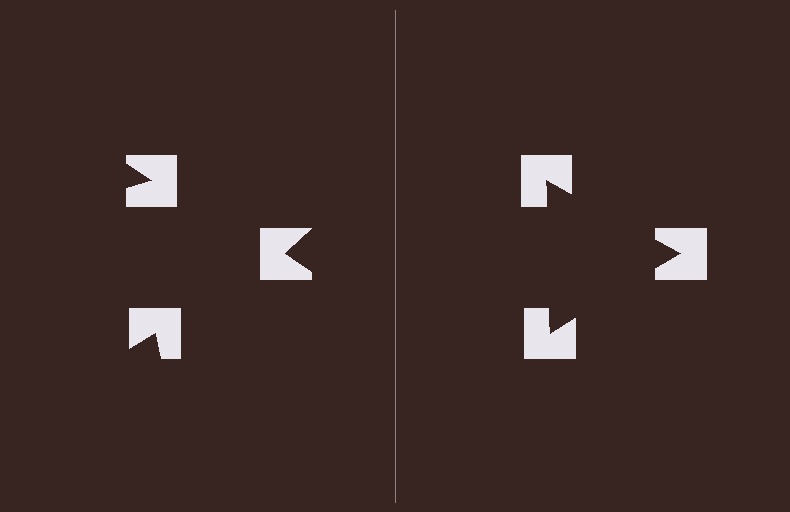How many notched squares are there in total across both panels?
6 — 3 on each side.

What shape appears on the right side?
An illusory triangle.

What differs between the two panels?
The notched squares are positioned identically on both sides; only the wedge orientations differ. On the right they align to a triangle; on the left they are misaligned.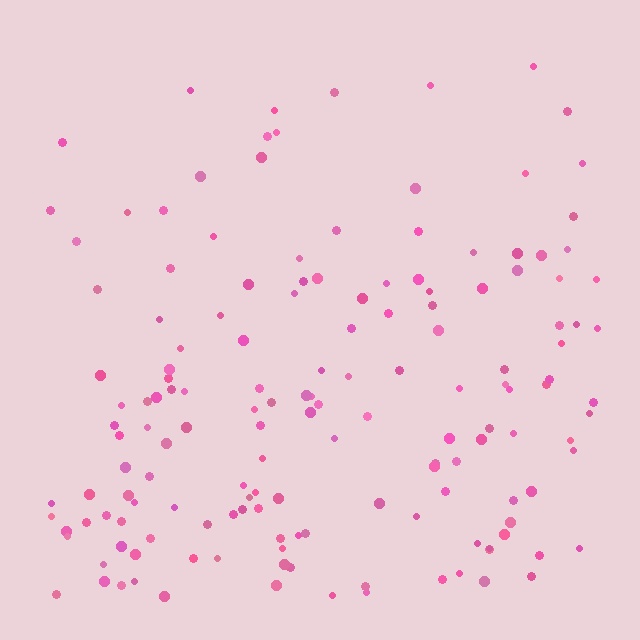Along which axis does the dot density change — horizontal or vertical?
Vertical.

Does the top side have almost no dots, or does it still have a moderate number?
Still a moderate number, just noticeably fewer than the bottom.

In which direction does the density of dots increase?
From top to bottom, with the bottom side densest.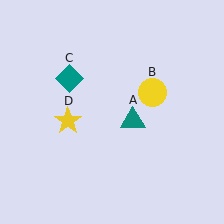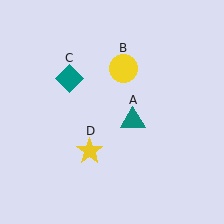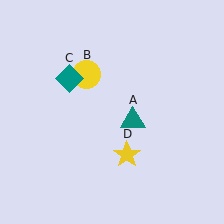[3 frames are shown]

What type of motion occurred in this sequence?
The yellow circle (object B), yellow star (object D) rotated counterclockwise around the center of the scene.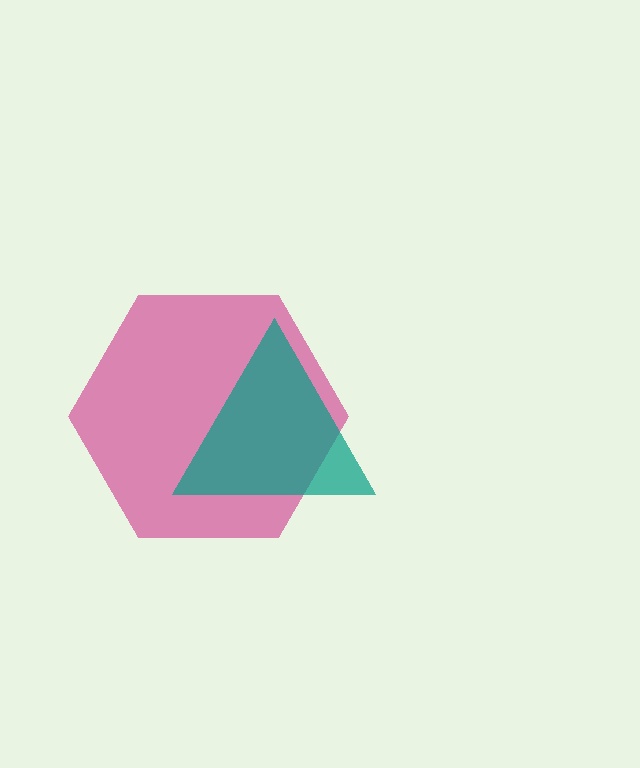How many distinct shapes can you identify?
There are 2 distinct shapes: a magenta hexagon, a teal triangle.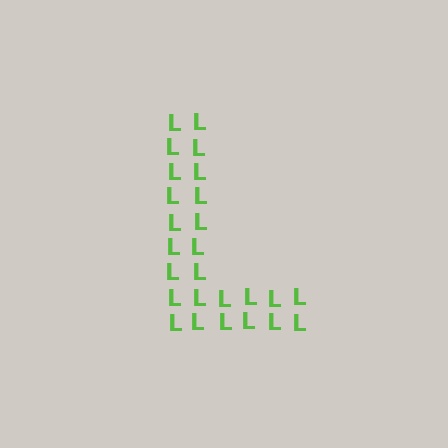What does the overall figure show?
The overall figure shows the letter L.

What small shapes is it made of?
It is made of small letter L's.